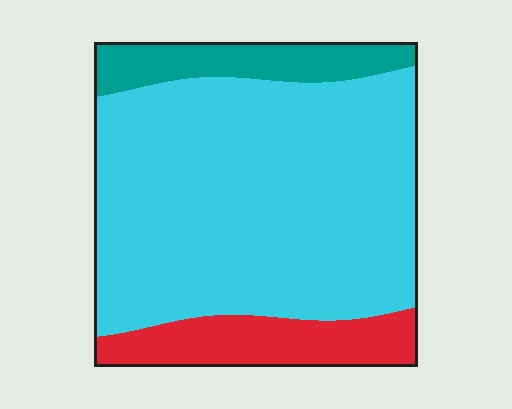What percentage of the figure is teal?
Teal takes up less than a quarter of the figure.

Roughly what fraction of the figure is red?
Red takes up less than a sixth of the figure.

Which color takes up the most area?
Cyan, at roughly 75%.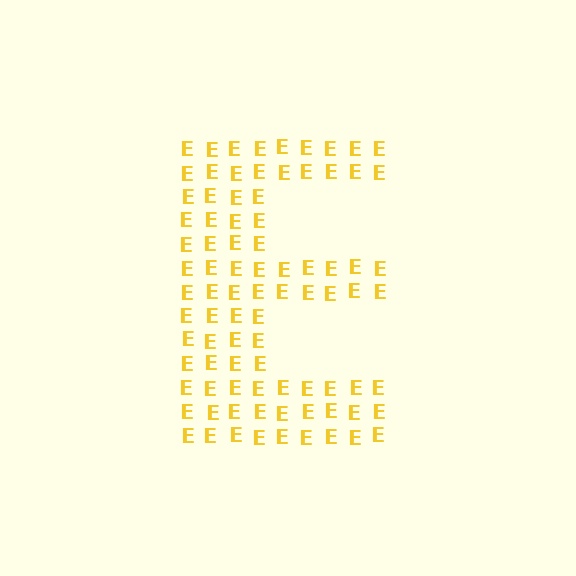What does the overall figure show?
The overall figure shows the letter E.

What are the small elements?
The small elements are letter E's.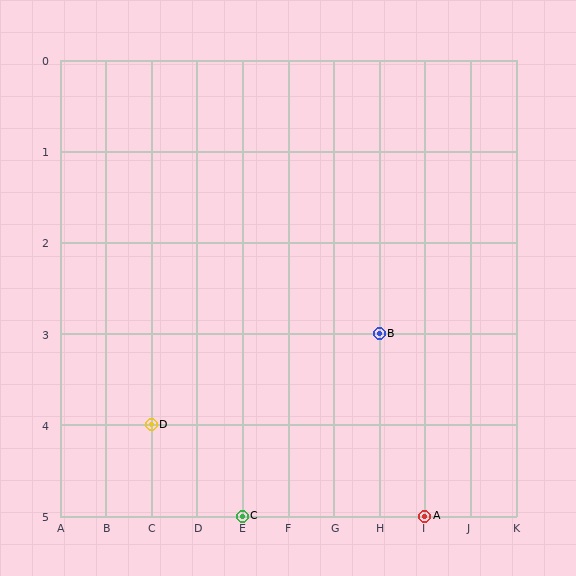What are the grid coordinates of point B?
Point B is at grid coordinates (H, 3).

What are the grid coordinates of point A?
Point A is at grid coordinates (I, 5).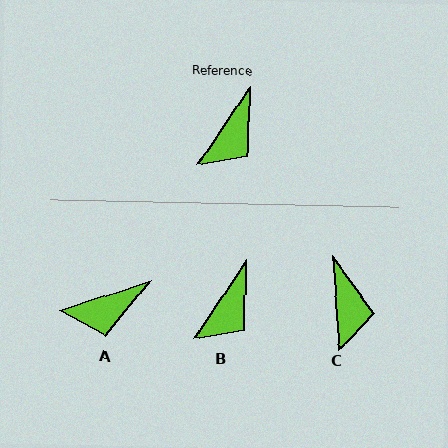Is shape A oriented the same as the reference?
No, it is off by about 38 degrees.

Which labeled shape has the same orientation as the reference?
B.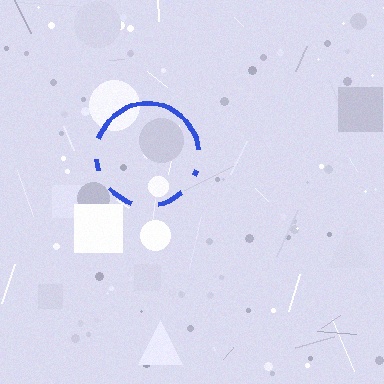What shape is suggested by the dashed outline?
The dashed outline suggests a circle.